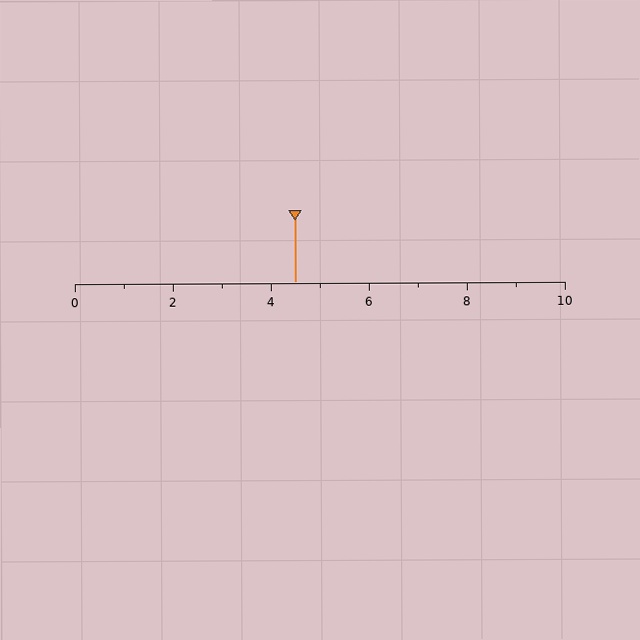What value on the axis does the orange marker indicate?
The marker indicates approximately 4.5.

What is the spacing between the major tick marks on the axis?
The major ticks are spaced 2 apart.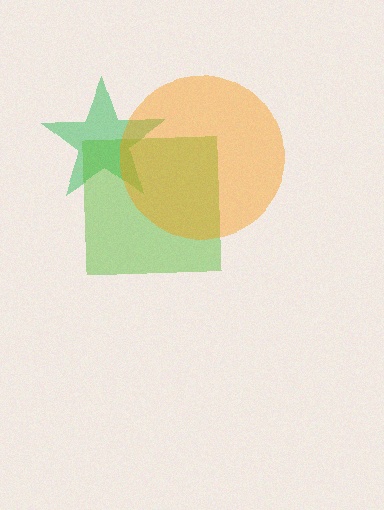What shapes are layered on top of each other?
The layered shapes are: a green star, a lime square, an orange circle.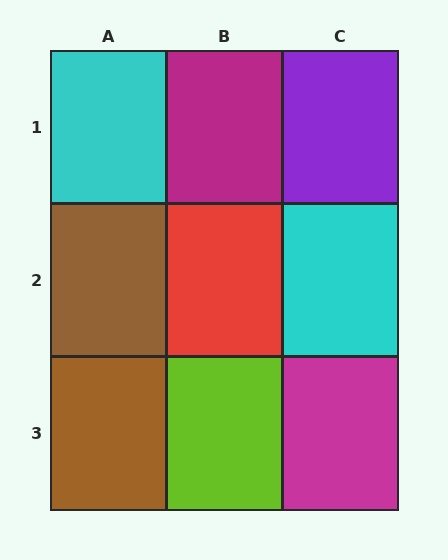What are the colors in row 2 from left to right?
Brown, red, cyan.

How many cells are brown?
2 cells are brown.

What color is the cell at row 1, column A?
Cyan.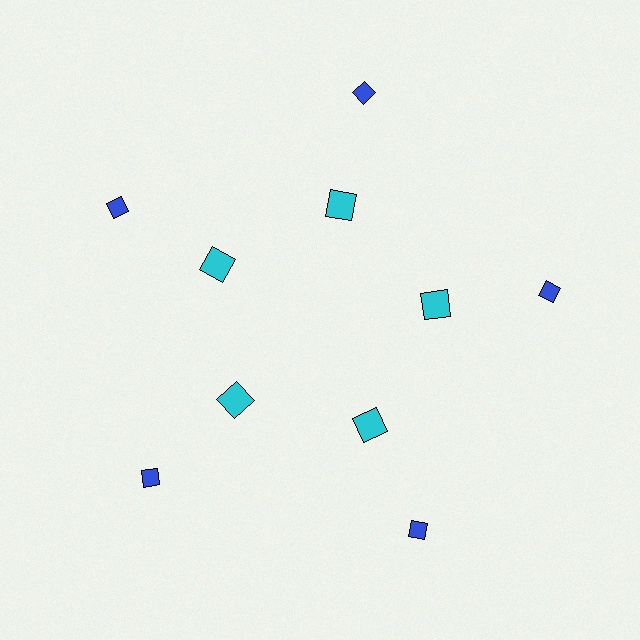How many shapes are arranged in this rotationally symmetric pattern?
There are 10 shapes, arranged in 5 groups of 2.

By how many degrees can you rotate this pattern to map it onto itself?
The pattern maps onto itself every 72 degrees of rotation.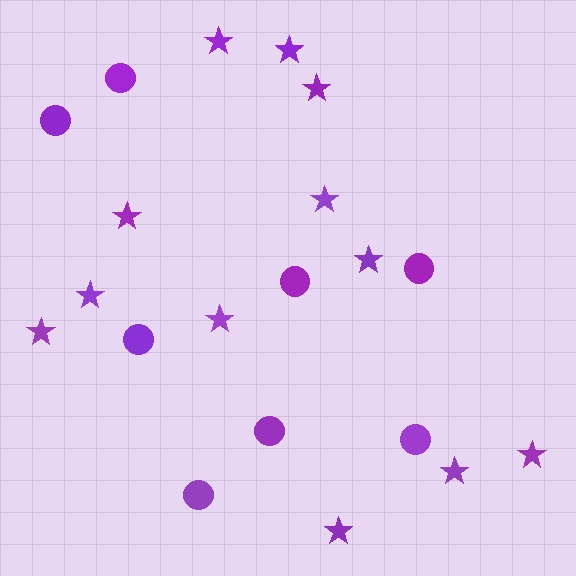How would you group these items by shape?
There are 2 groups: one group of circles (8) and one group of stars (12).